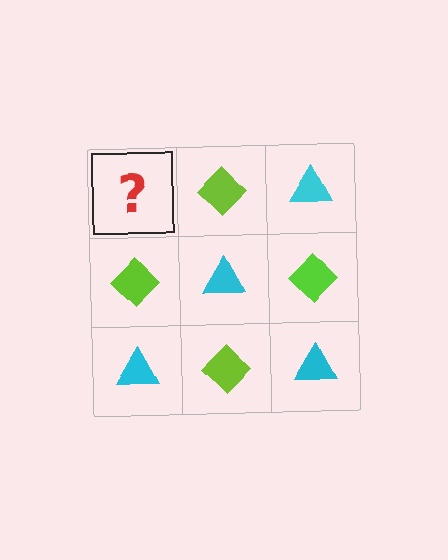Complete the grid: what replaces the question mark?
The question mark should be replaced with a cyan triangle.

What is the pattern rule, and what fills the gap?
The rule is that it alternates cyan triangle and lime diamond in a checkerboard pattern. The gap should be filled with a cyan triangle.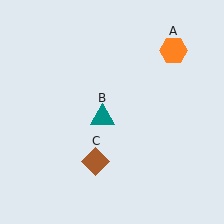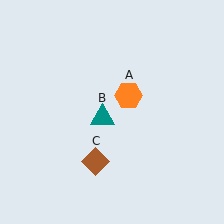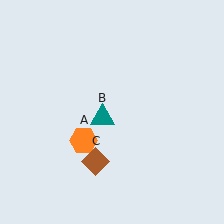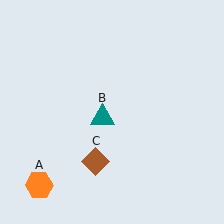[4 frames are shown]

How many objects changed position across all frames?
1 object changed position: orange hexagon (object A).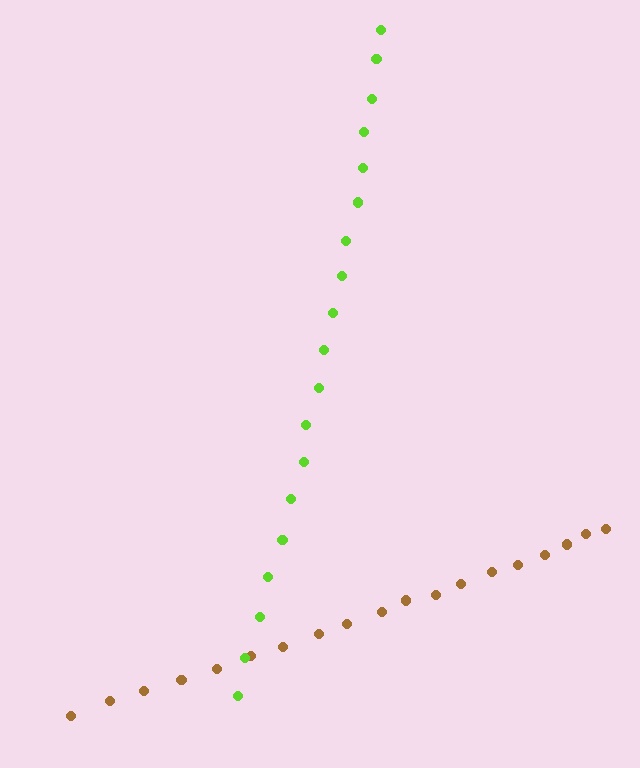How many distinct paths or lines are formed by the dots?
There are 2 distinct paths.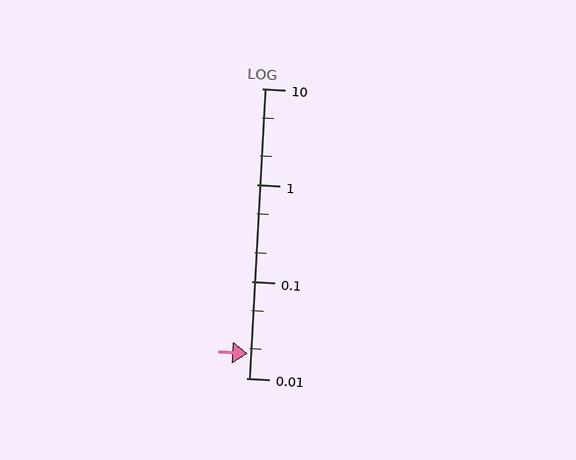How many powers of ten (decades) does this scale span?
The scale spans 3 decades, from 0.01 to 10.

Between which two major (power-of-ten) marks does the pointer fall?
The pointer is between 0.01 and 0.1.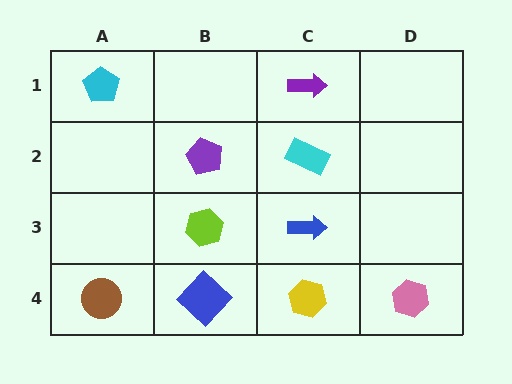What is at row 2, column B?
A purple pentagon.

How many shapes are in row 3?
2 shapes.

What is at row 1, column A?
A cyan pentagon.